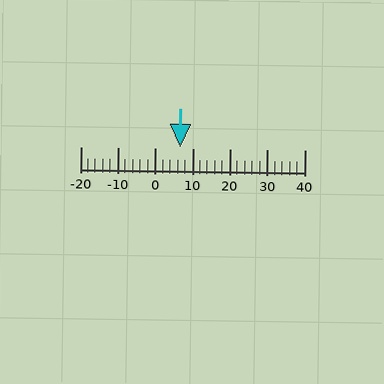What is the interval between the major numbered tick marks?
The major tick marks are spaced 10 units apart.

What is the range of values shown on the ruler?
The ruler shows values from -20 to 40.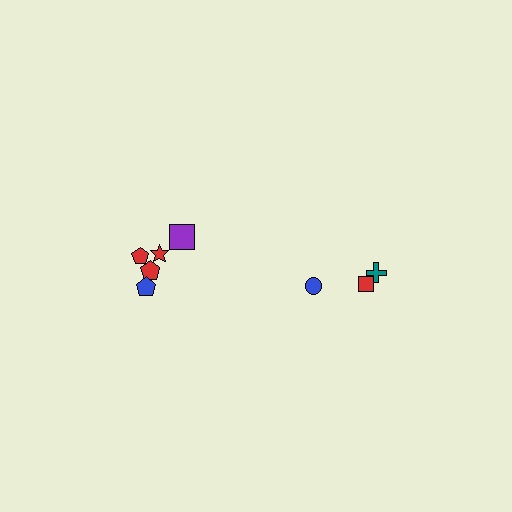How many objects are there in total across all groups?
There are 8 objects.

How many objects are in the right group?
There are 3 objects.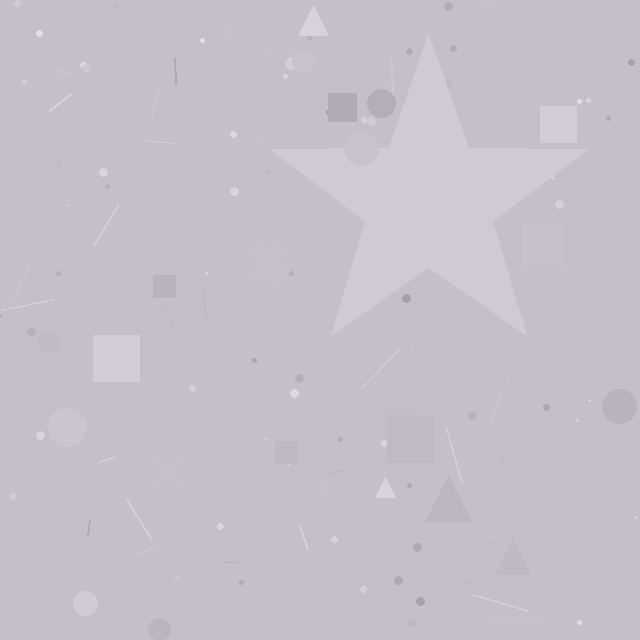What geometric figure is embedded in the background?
A star is embedded in the background.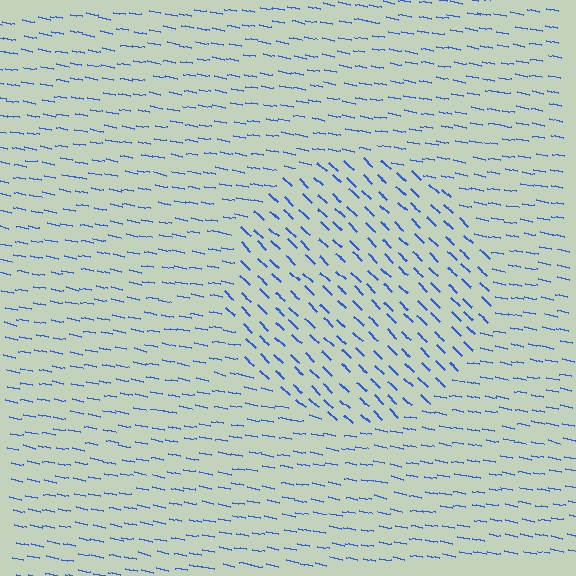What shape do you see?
I see a circle.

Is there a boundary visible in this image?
Yes, there is a texture boundary formed by a change in line orientation.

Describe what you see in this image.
The image is filled with small blue line segments. A circle region in the image has lines oriented differently from the surrounding lines, creating a visible texture boundary.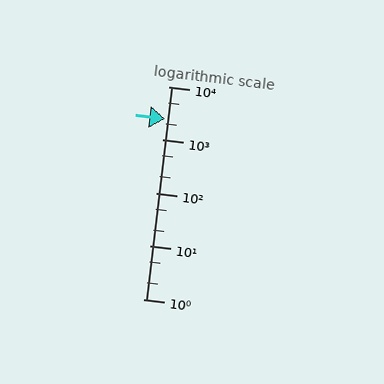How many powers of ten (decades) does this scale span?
The scale spans 4 decades, from 1 to 10000.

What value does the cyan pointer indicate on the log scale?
The pointer indicates approximately 2500.